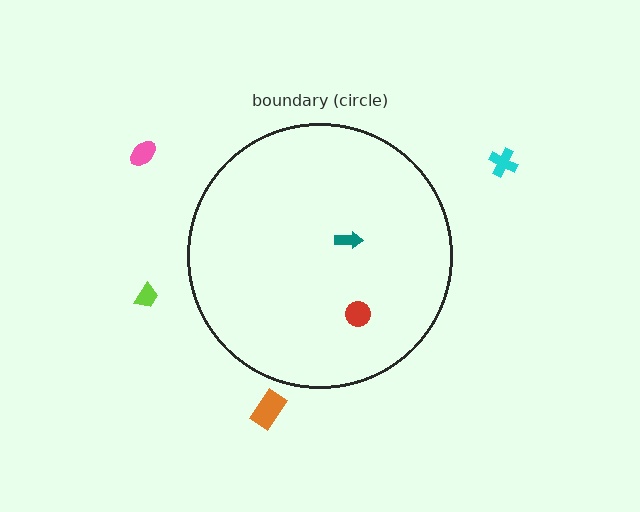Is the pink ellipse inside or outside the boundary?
Outside.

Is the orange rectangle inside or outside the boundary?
Outside.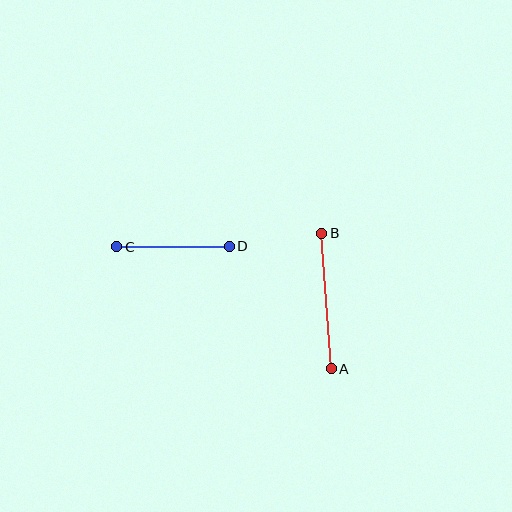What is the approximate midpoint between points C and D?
The midpoint is at approximately (173, 247) pixels.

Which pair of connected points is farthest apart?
Points A and B are farthest apart.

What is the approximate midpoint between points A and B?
The midpoint is at approximately (326, 301) pixels.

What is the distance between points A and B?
The distance is approximately 136 pixels.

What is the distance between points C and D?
The distance is approximately 112 pixels.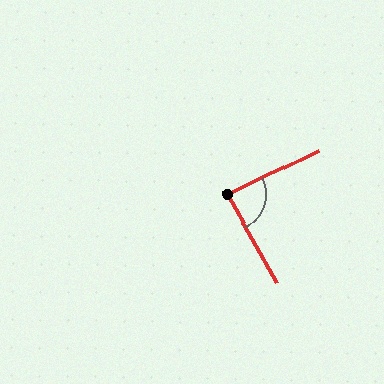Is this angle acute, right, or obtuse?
It is approximately a right angle.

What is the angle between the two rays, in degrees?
Approximately 87 degrees.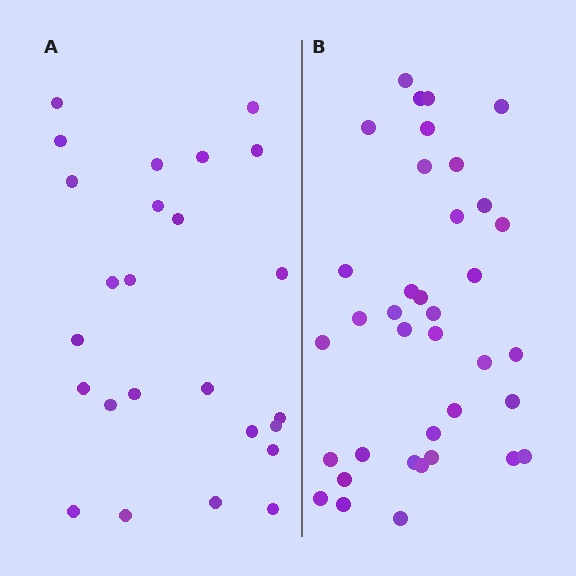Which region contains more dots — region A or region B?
Region B (the right region) has more dots.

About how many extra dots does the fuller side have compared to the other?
Region B has roughly 12 or so more dots than region A.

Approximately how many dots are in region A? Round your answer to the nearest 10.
About 20 dots. (The exact count is 25, which rounds to 20.)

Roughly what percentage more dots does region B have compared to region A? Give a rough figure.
About 50% more.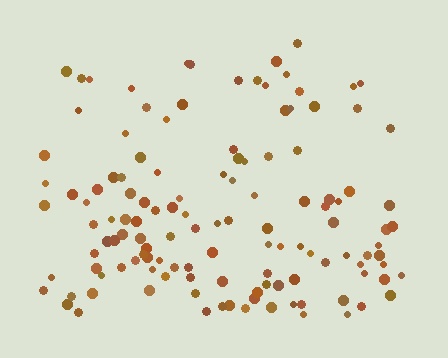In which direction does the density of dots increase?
From top to bottom, with the bottom side densest.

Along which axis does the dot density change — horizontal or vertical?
Vertical.